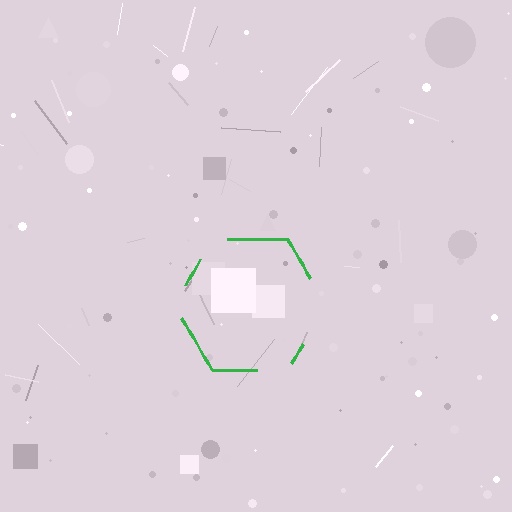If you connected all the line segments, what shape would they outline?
They would outline a hexagon.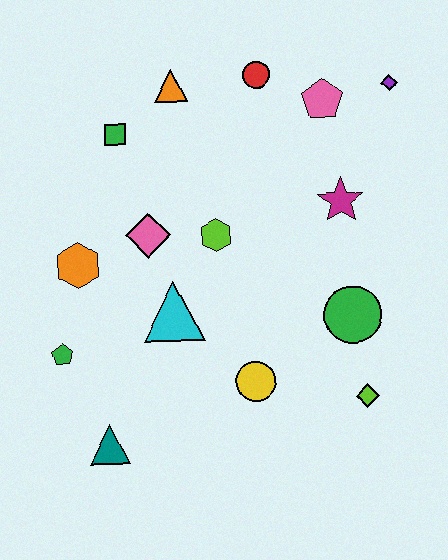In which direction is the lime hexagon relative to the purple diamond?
The lime hexagon is to the left of the purple diamond.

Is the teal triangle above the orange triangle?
No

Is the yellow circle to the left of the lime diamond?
Yes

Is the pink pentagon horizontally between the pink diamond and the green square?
No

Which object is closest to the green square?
The orange triangle is closest to the green square.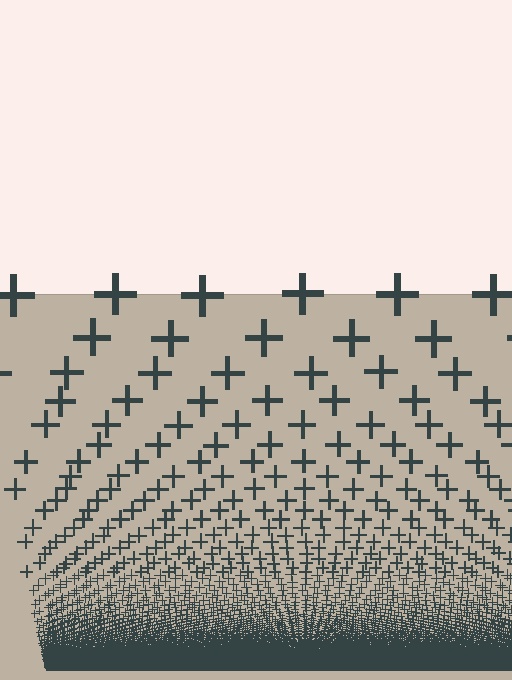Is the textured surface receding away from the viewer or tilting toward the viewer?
The surface appears to tilt toward the viewer. Texture elements get larger and sparser toward the top.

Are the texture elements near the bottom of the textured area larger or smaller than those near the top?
Smaller. The gradient is inverted — elements near the bottom are smaller and denser.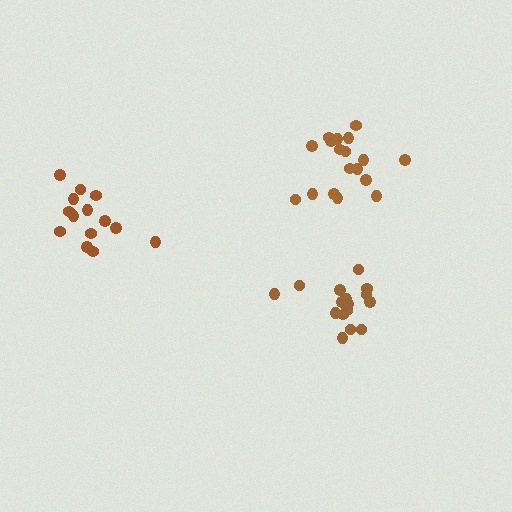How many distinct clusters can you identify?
There are 3 distinct clusters.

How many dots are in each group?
Group 1: 17 dots, Group 2: 18 dots, Group 3: 14 dots (49 total).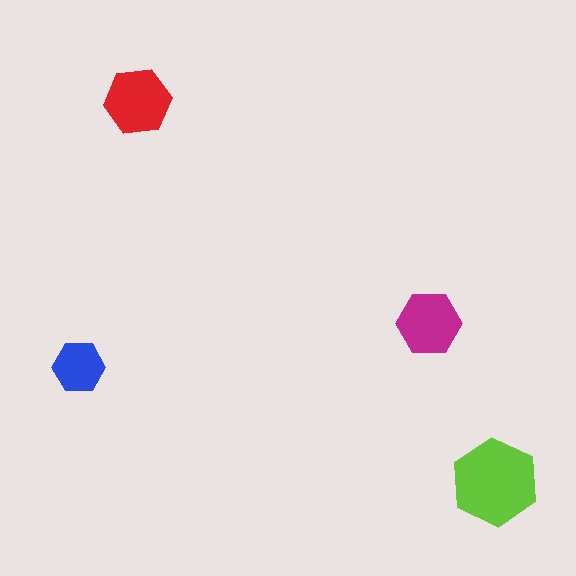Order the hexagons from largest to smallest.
the lime one, the red one, the magenta one, the blue one.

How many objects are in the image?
There are 4 objects in the image.